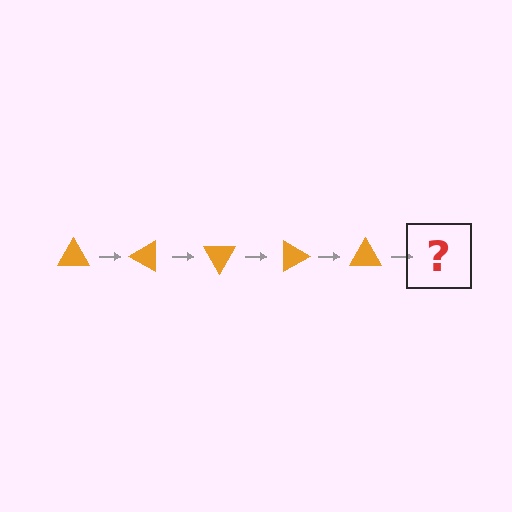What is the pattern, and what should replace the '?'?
The pattern is that the triangle rotates 30 degrees each step. The '?' should be an orange triangle rotated 150 degrees.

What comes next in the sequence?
The next element should be an orange triangle rotated 150 degrees.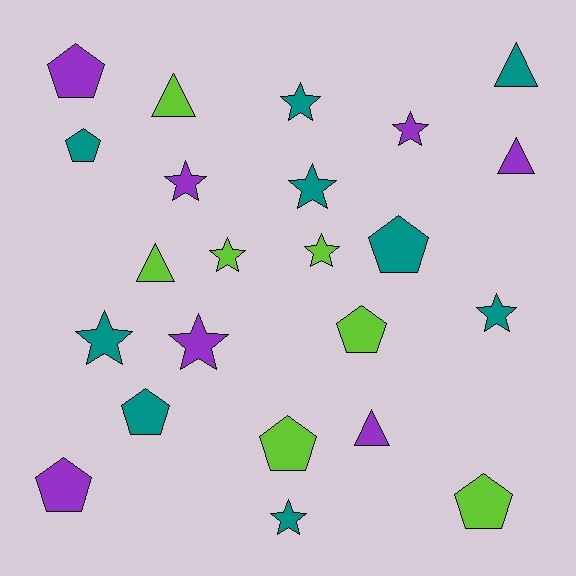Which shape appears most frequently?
Star, with 10 objects.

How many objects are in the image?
There are 23 objects.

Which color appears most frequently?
Teal, with 9 objects.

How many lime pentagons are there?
There are 3 lime pentagons.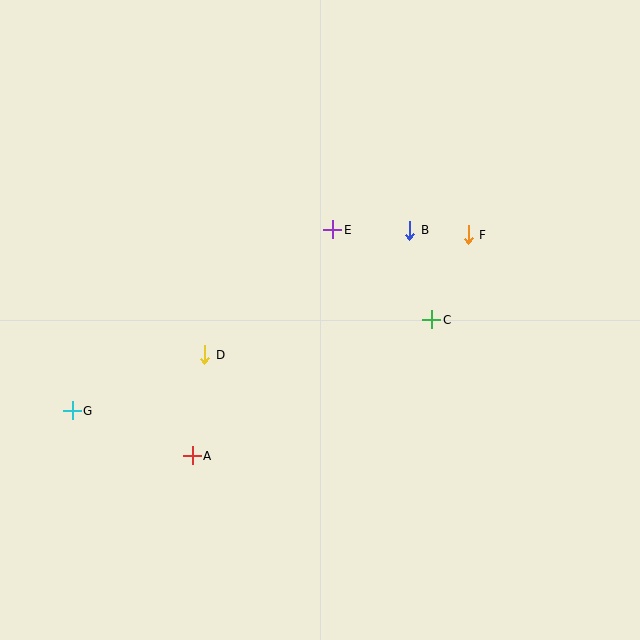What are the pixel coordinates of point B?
Point B is at (410, 230).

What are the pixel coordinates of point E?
Point E is at (333, 230).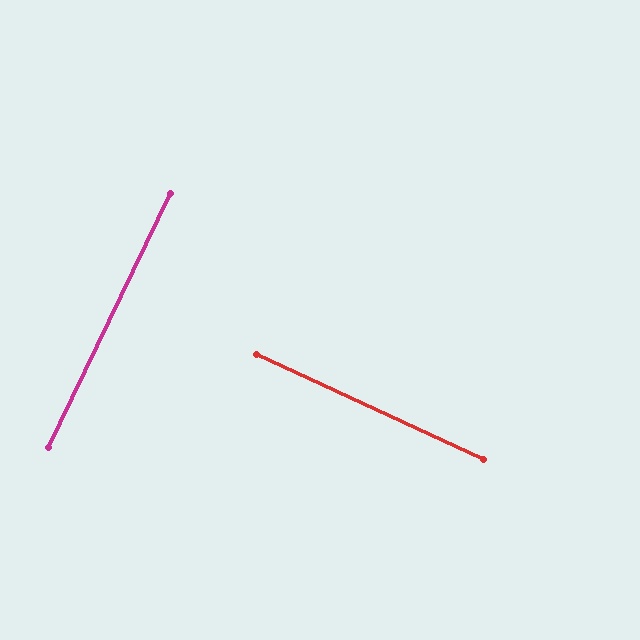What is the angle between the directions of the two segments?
Approximately 89 degrees.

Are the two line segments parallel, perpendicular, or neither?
Perpendicular — they meet at approximately 89°.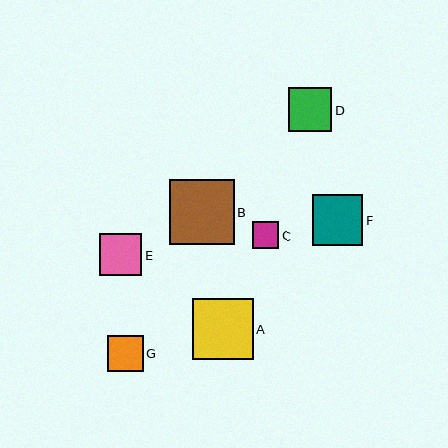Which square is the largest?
Square B is the largest with a size of approximately 65 pixels.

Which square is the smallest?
Square C is the smallest with a size of approximately 26 pixels.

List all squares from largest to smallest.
From largest to smallest: B, A, F, D, E, G, C.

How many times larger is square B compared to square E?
Square B is approximately 1.5 times the size of square E.